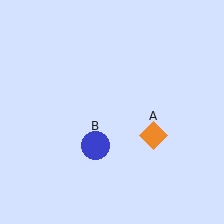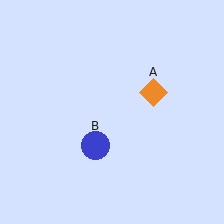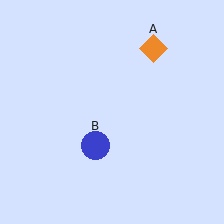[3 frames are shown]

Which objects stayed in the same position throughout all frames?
Blue circle (object B) remained stationary.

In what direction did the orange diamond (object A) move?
The orange diamond (object A) moved up.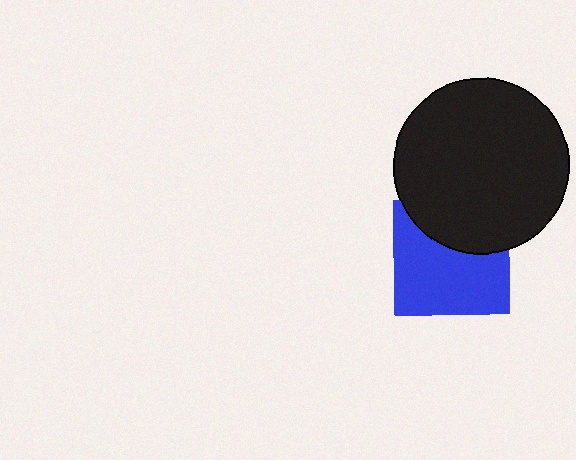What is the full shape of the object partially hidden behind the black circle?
The partially hidden object is a blue square.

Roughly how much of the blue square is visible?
About half of it is visible (roughly 64%).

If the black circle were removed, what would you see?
You would see the complete blue square.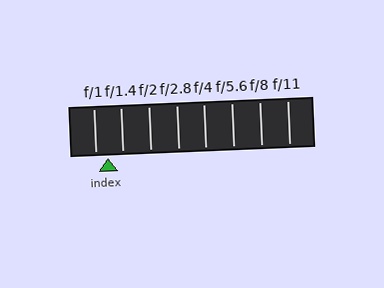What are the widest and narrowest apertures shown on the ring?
The widest aperture shown is f/1 and the narrowest is f/11.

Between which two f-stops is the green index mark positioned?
The index mark is between f/1 and f/1.4.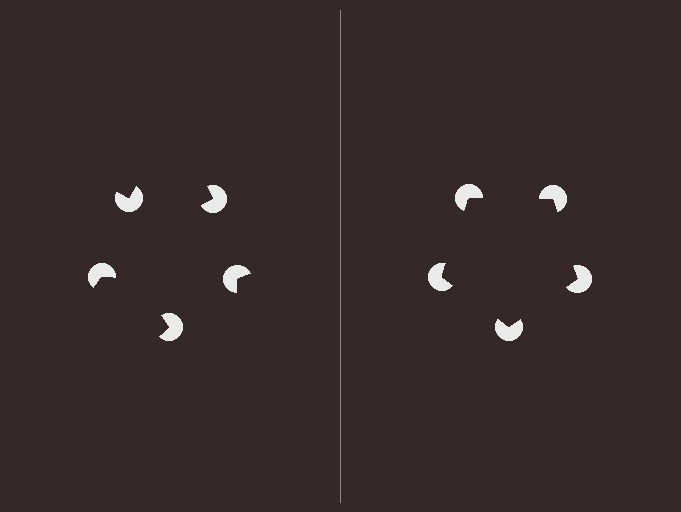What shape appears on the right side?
An illusory pentagon.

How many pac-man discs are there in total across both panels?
10 — 5 on each side.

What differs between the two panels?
The pac-man discs are positioned identically on both sides; only the wedge orientations differ. On the right they align to a pentagon; on the left they are misaligned.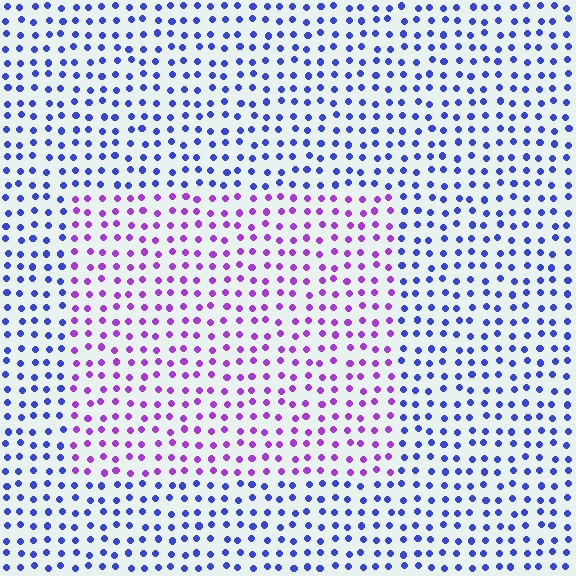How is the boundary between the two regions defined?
The boundary is defined purely by a slight shift in hue (about 49 degrees). Spacing, size, and orientation are identical on both sides.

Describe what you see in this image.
The image is filled with small blue elements in a uniform arrangement. A rectangle-shaped region is visible where the elements are tinted to a slightly different hue, forming a subtle color boundary.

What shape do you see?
I see a rectangle.